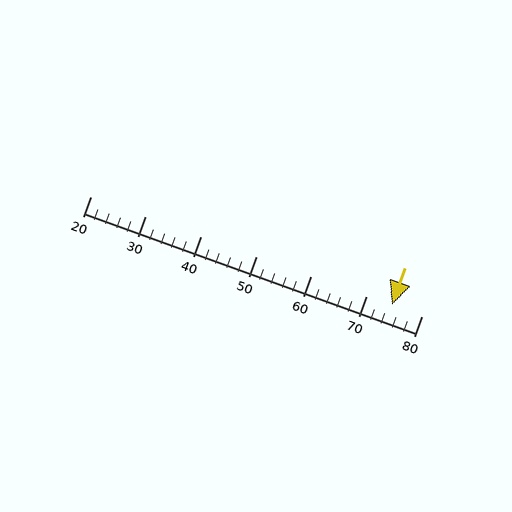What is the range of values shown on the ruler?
The ruler shows values from 20 to 80.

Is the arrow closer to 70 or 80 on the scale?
The arrow is closer to 70.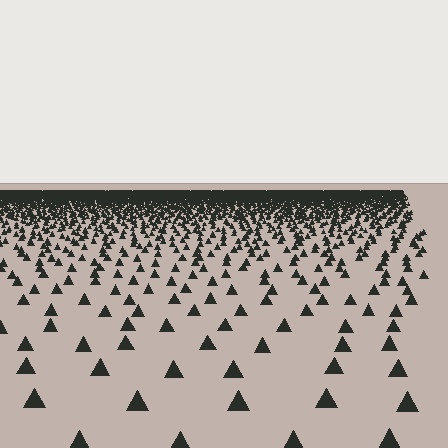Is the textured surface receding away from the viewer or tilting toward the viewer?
The surface is receding away from the viewer. Texture elements get smaller and denser toward the top.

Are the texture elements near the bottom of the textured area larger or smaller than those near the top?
Larger. Near the bottom, elements are closer to the viewer and appear at a bigger on-screen size.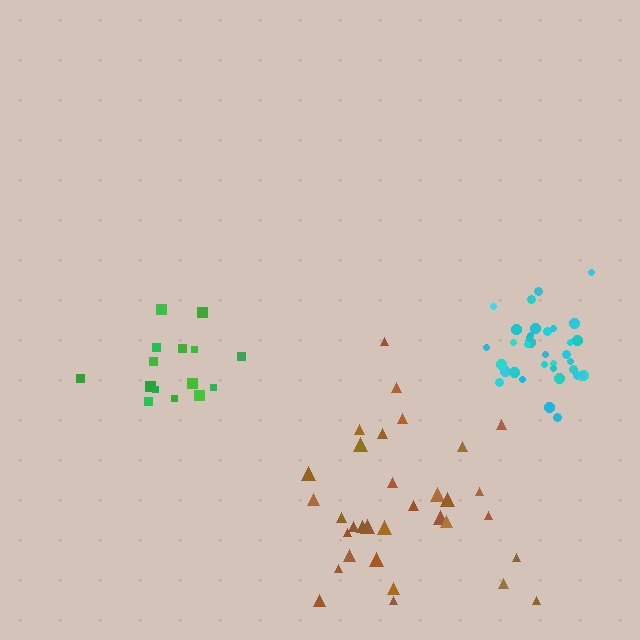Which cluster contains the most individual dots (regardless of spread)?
Cyan (35).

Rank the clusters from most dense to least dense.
cyan, green, brown.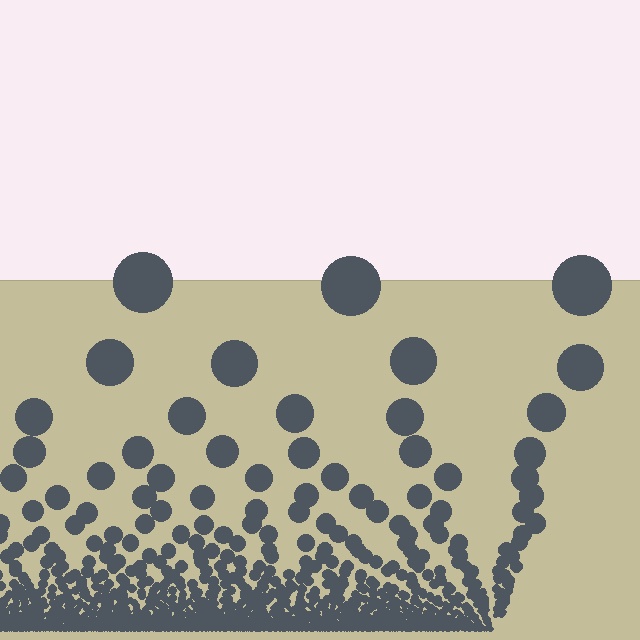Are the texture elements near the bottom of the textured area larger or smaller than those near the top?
Smaller. The gradient is inverted — elements near the bottom are smaller and denser.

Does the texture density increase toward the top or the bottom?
Density increases toward the bottom.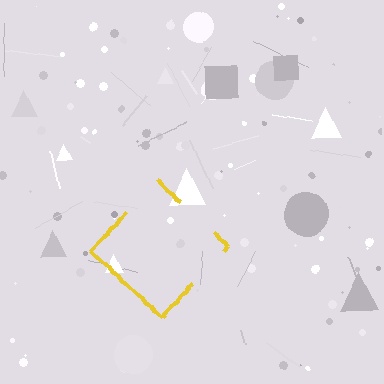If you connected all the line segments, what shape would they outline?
They would outline a diamond.